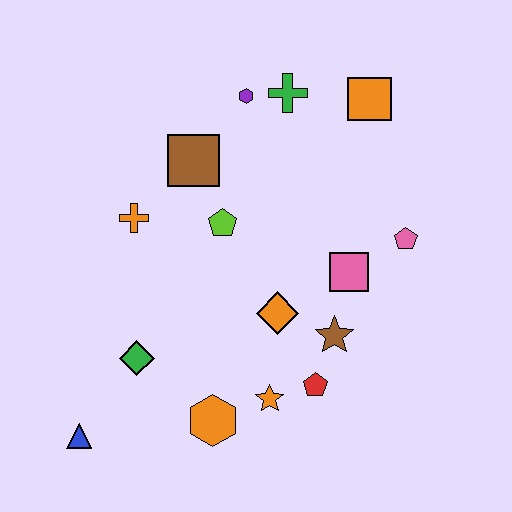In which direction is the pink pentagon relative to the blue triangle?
The pink pentagon is to the right of the blue triangle.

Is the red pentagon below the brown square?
Yes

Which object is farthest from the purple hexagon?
The blue triangle is farthest from the purple hexagon.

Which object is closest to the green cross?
The purple hexagon is closest to the green cross.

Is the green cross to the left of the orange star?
No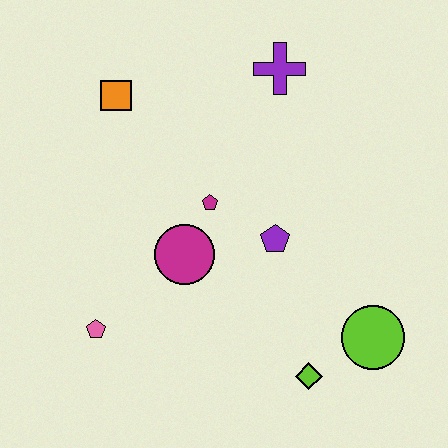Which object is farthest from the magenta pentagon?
The lime circle is farthest from the magenta pentagon.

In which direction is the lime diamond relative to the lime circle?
The lime diamond is to the left of the lime circle.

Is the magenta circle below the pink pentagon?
No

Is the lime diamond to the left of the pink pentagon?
No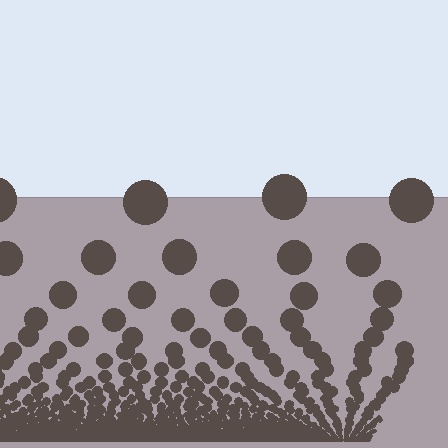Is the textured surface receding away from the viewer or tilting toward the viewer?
The surface appears to tilt toward the viewer. Texture elements get larger and sparser toward the top.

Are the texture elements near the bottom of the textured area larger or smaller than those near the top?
Smaller. The gradient is inverted — elements near the bottom are smaller and denser.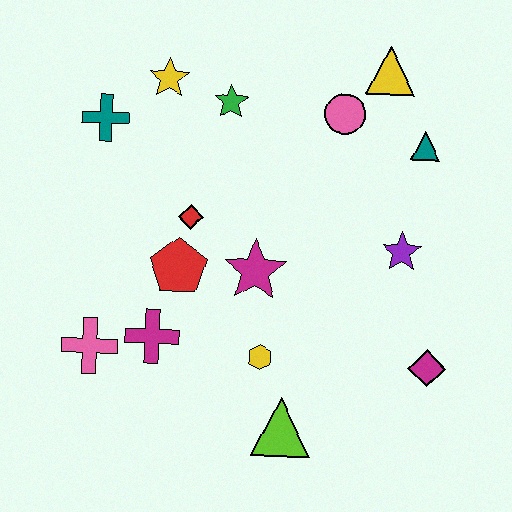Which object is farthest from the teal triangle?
The pink cross is farthest from the teal triangle.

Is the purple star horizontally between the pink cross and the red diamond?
No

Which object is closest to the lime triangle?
The yellow hexagon is closest to the lime triangle.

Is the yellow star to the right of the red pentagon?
No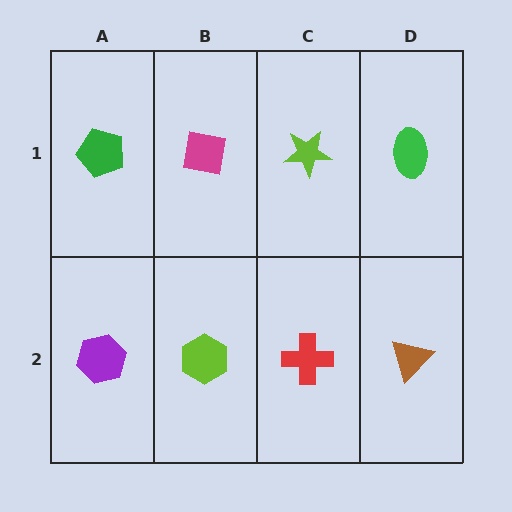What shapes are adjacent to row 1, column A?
A purple hexagon (row 2, column A), a magenta square (row 1, column B).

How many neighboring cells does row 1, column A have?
2.